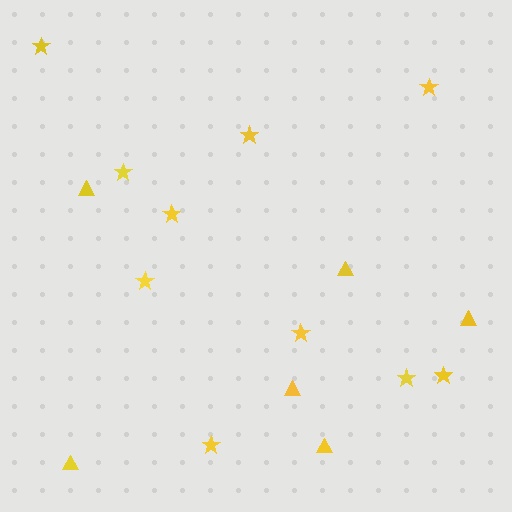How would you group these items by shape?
There are 2 groups: one group of stars (10) and one group of triangles (6).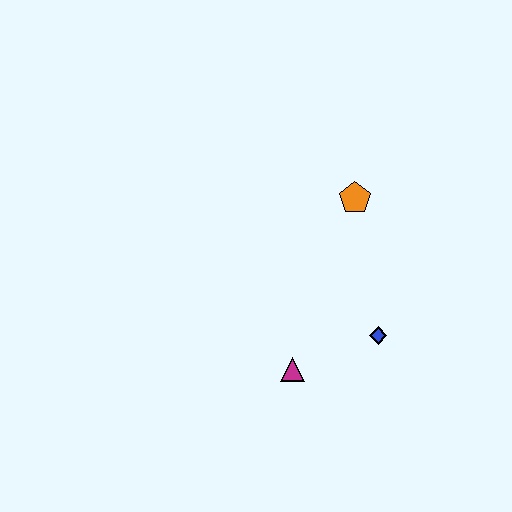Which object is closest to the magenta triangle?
The blue diamond is closest to the magenta triangle.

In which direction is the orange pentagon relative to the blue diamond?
The orange pentagon is above the blue diamond.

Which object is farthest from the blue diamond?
The orange pentagon is farthest from the blue diamond.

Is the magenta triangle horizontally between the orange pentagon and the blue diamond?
No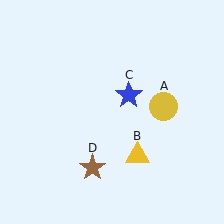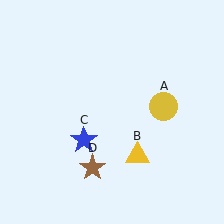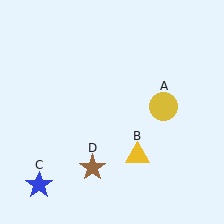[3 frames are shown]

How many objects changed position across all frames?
1 object changed position: blue star (object C).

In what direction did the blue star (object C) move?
The blue star (object C) moved down and to the left.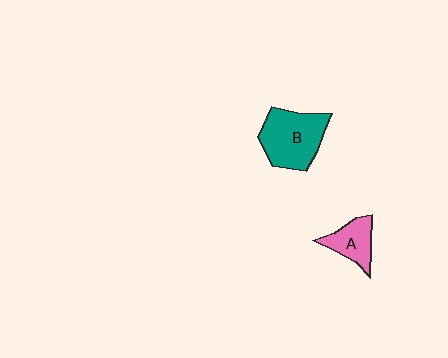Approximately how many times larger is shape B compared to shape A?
Approximately 1.9 times.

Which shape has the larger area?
Shape B (teal).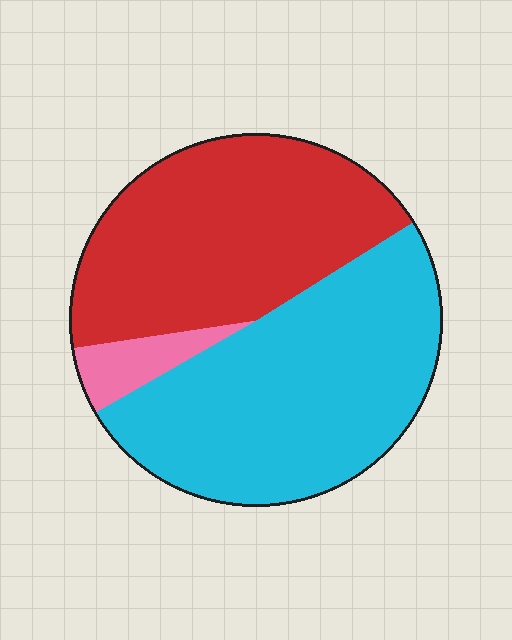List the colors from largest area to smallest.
From largest to smallest: cyan, red, pink.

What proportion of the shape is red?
Red takes up between a third and a half of the shape.